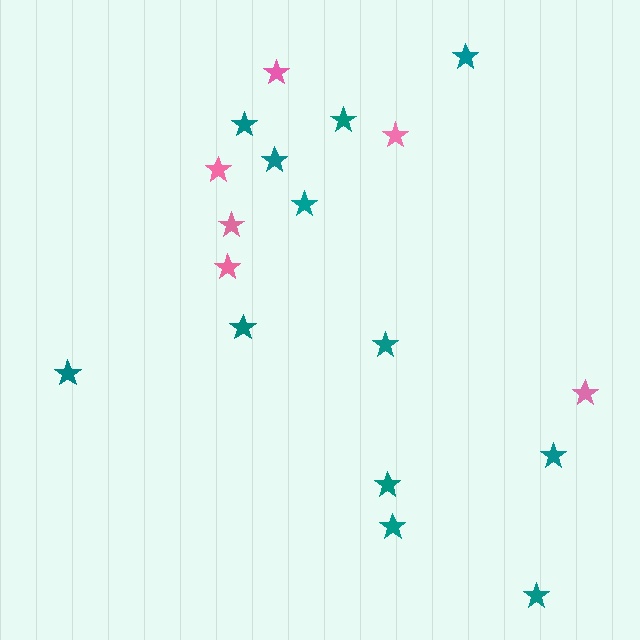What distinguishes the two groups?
There are 2 groups: one group of teal stars (12) and one group of pink stars (6).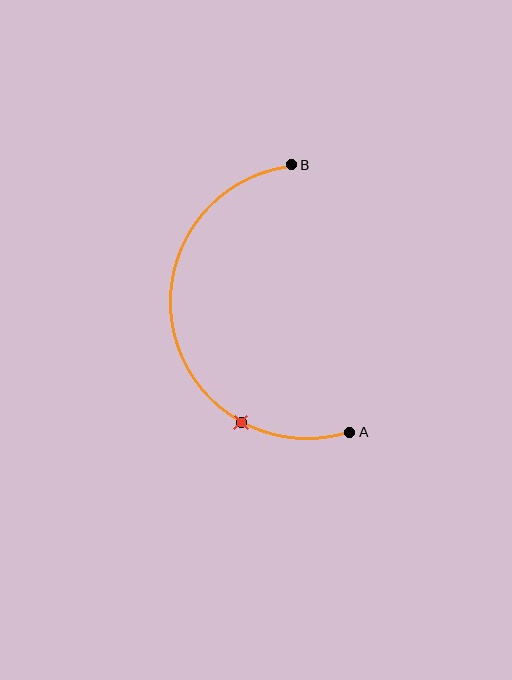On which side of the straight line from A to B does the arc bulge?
The arc bulges to the left of the straight line connecting A and B.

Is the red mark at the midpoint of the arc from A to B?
No. The red mark lies on the arc but is closer to endpoint A. The arc midpoint would be at the point on the curve equidistant along the arc from both A and B.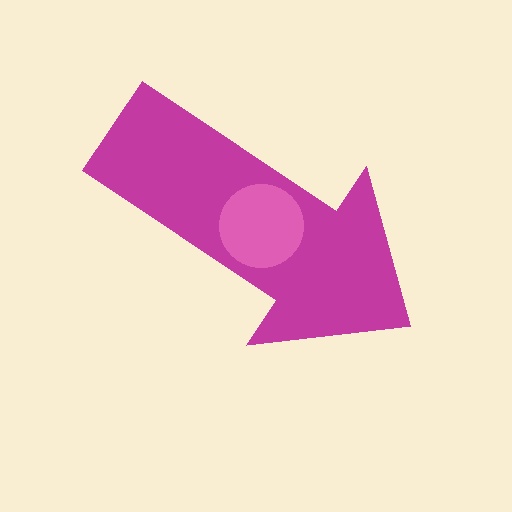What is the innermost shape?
The pink circle.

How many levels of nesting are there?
2.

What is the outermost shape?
The magenta arrow.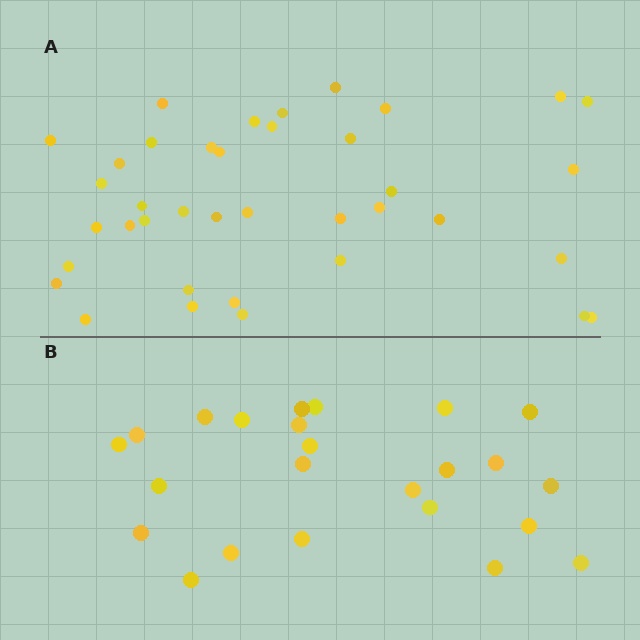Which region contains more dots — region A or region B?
Region A (the top region) has more dots.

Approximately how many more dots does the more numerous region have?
Region A has approximately 15 more dots than region B.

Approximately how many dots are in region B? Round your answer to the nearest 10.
About 20 dots. (The exact count is 24, which rounds to 20.)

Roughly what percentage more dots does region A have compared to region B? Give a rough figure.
About 60% more.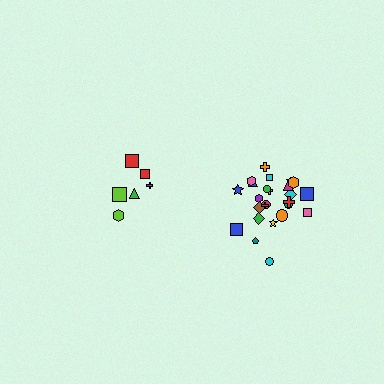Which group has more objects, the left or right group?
The right group.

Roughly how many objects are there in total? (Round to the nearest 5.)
Roughly 30 objects in total.